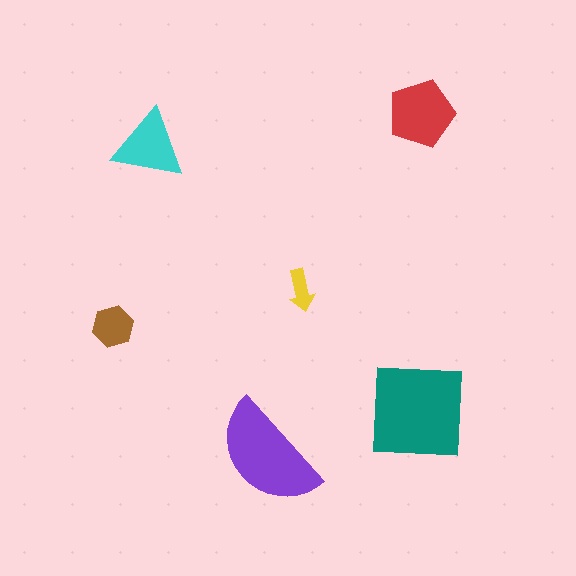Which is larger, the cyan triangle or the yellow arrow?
The cyan triangle.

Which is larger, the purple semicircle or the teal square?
The teal square.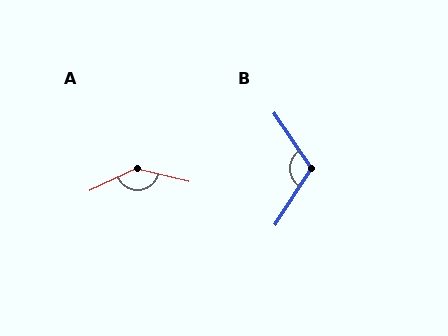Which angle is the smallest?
B, at approximately 113 degrees.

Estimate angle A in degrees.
Approximately 141 degrees.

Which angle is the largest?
A, at approximately 141 degrees.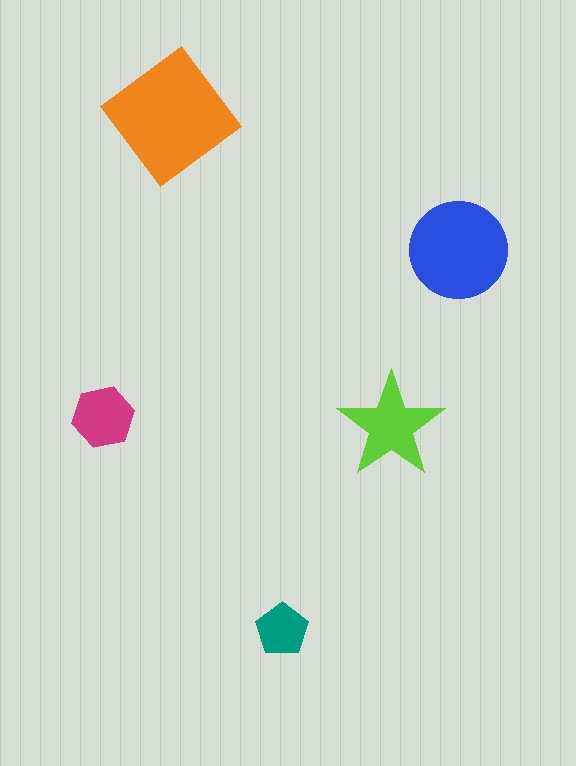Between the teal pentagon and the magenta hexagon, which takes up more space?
The magenta hexagon.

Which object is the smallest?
The teal pentagon.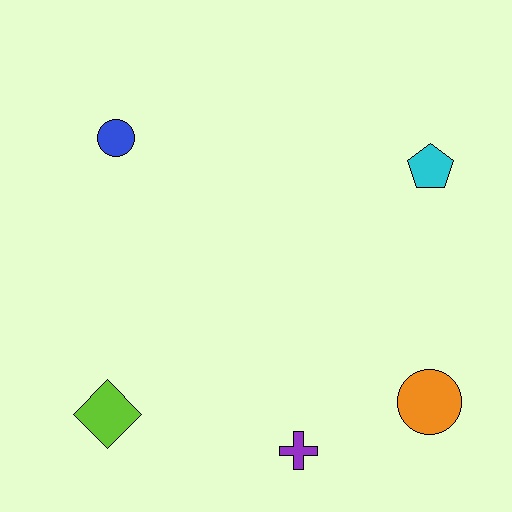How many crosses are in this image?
There is 1 cross.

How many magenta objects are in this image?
There are no magenta objects.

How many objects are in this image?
There are 5 objects.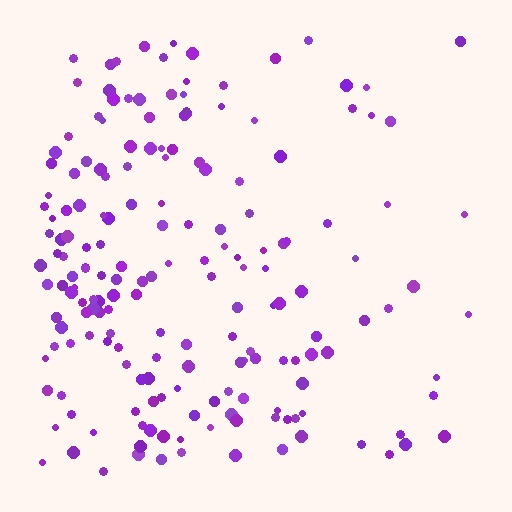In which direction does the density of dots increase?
From right to left, with the left side densest.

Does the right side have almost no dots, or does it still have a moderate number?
Still a moderate number, just noticeably fewer than the left.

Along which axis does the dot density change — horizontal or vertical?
Horizontal.